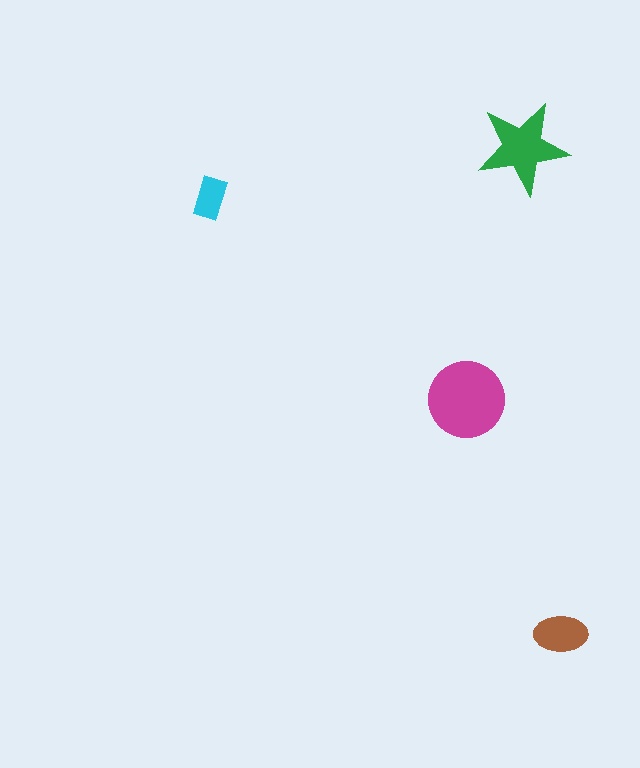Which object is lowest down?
The brown ellipse is bottommost.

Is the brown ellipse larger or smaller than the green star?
Smaller.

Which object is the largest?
The magenta circle.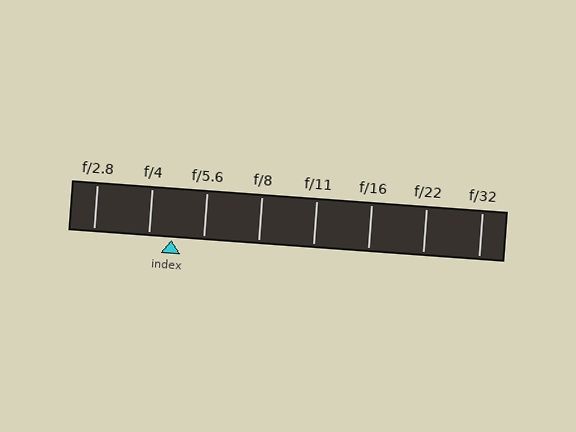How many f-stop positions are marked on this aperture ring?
There are 8 f-stop positions marked.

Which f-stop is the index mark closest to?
The index mark is closest to f/4.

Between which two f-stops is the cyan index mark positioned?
The index mark is between f/4 and f/5.6.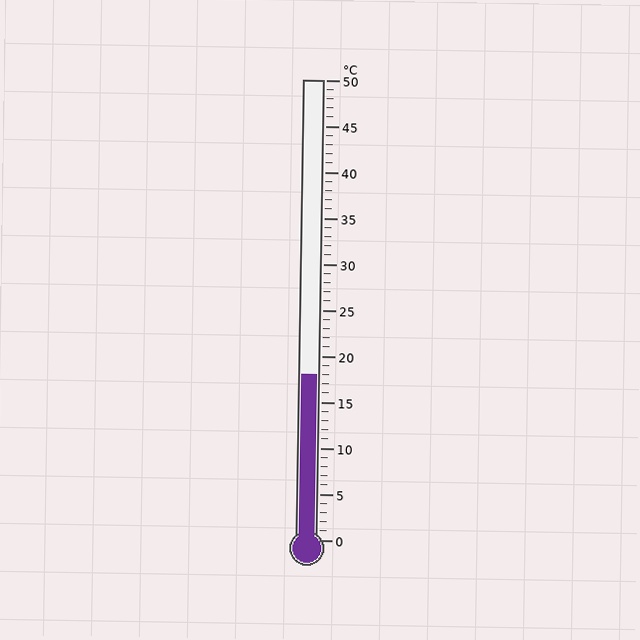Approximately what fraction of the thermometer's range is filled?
The thermometer is filled to approximately 35% of its range.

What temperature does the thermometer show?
The thermometer shows approximately 18°C.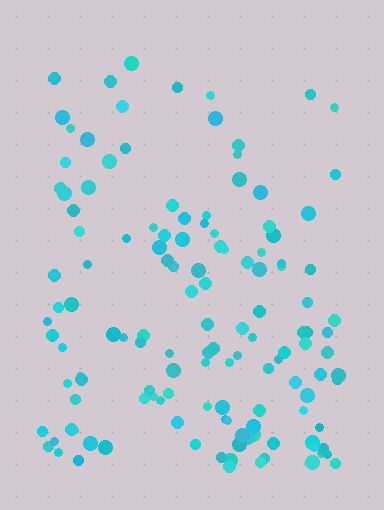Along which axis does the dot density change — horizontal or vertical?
Vertical.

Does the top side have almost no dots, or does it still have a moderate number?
Still a moderate number, just noticeably fewer than the bottom.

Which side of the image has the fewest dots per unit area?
The top.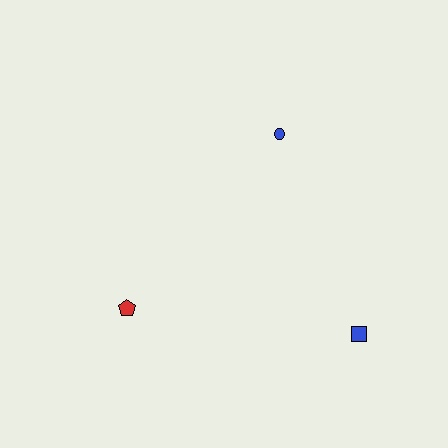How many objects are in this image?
There are 3 objects.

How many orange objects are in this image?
There are no orange objects.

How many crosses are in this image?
There are no crosses.